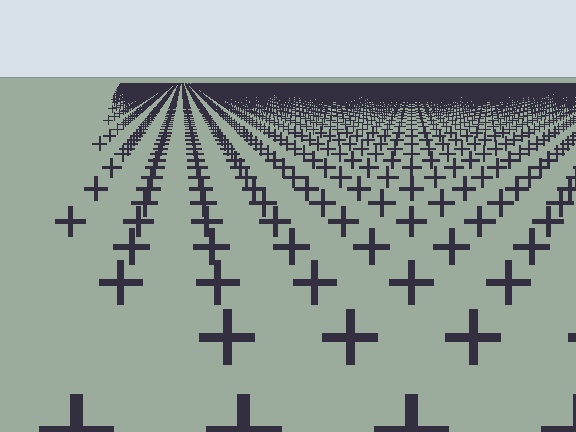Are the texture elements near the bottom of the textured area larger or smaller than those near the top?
Larger. Near the bottom, elements are closer to the viewer and appear at a bigger on-screen size.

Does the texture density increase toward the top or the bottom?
Density increases toward the top.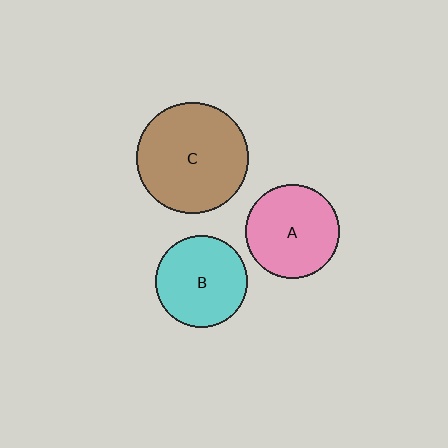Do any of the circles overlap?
No, none of the circles overlap.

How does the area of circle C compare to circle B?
Approximately 1.5 times.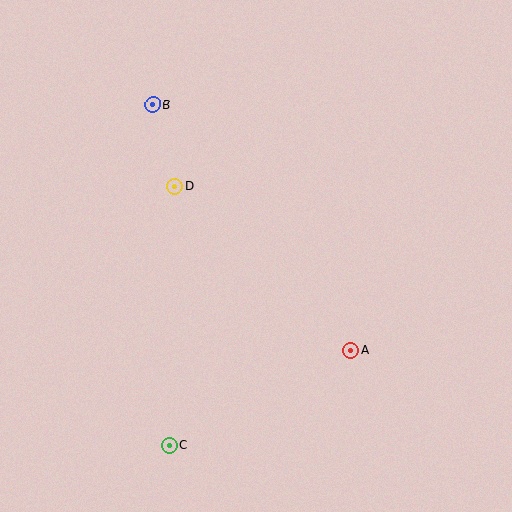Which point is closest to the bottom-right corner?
Point A is closest to the bottom-right corner.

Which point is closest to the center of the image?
Point D at (174, 186) is closest to the center.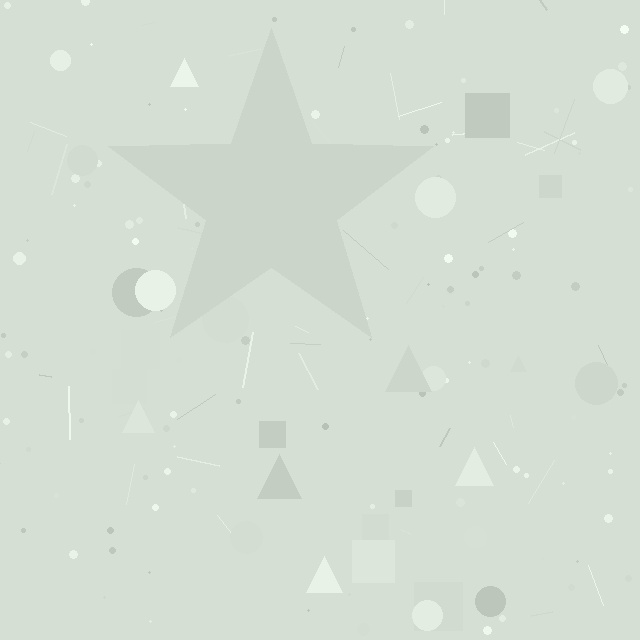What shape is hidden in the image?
A star is hidden in the image.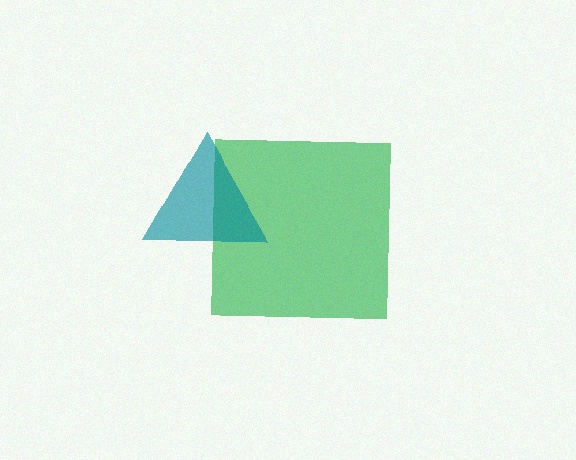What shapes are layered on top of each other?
The layered shapes are: a green square, a teal triangle.